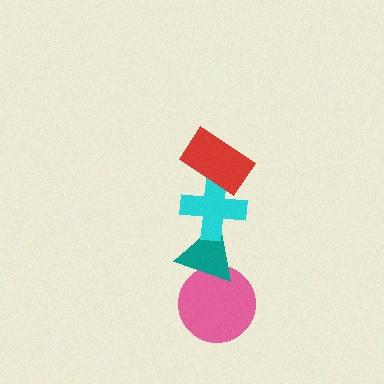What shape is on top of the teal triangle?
The cyan cross is on top of the teal triangle.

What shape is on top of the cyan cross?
The red rectangle is on top of the cyan cross.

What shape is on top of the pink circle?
The teal triangle is on top of the pink circle.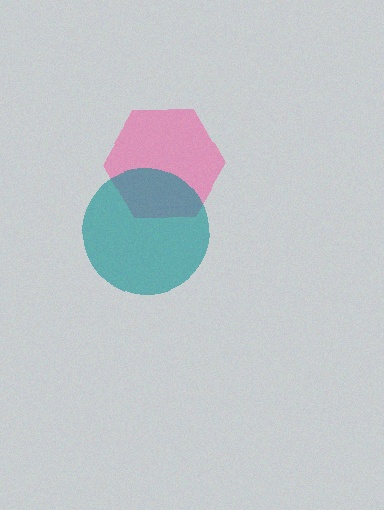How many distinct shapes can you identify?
There are 2 distinct shapes: a pink hexagon, a teal circle.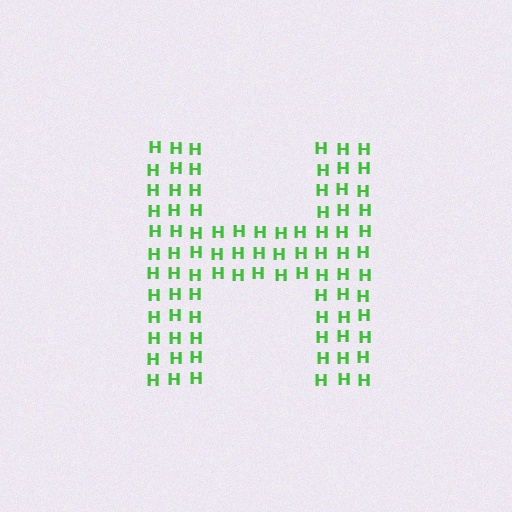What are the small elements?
The small elements are letter H's.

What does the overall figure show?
The overall figure shows the letter H.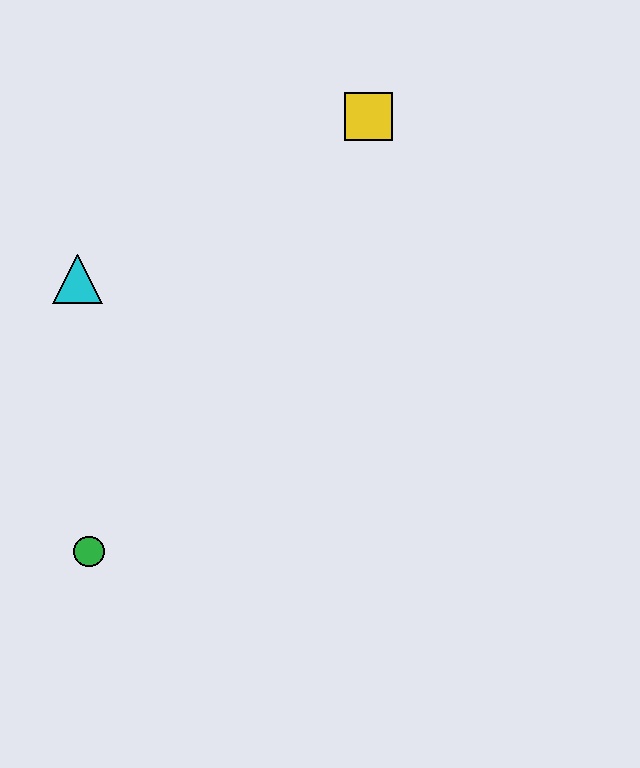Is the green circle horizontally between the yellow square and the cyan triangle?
Yes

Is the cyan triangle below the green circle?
No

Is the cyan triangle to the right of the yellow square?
No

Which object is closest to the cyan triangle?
The green circle is closest to the cyan triangle.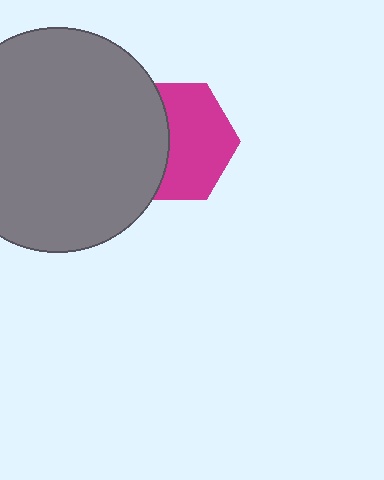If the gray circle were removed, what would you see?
You would see the complete magenta hexagon.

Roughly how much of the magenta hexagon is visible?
About half of it is visible (roughly 58%).